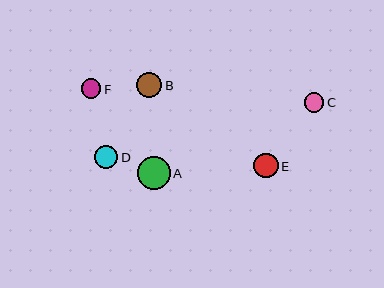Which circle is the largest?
Circle A is the largest with a size of approximately 33 pixels.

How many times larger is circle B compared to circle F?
Circle B is approximately 1.3 times the size of circle F.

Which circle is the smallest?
Circle C is the smallest with a size of approximately 19 pixels.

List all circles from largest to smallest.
From largest to smallest: A, B, E, D, F, C.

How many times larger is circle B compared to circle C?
Circle B is approximately 1.3 times the size of circle C.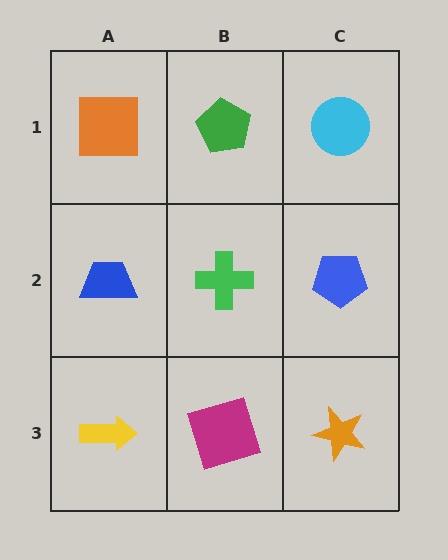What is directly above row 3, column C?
A blue pentagon.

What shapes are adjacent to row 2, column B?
A green pentagon (row 1, column B), a magenta square (row 3, column B), a blue trapezoid (row 2, column A), a blue pentagon (row 2, column C).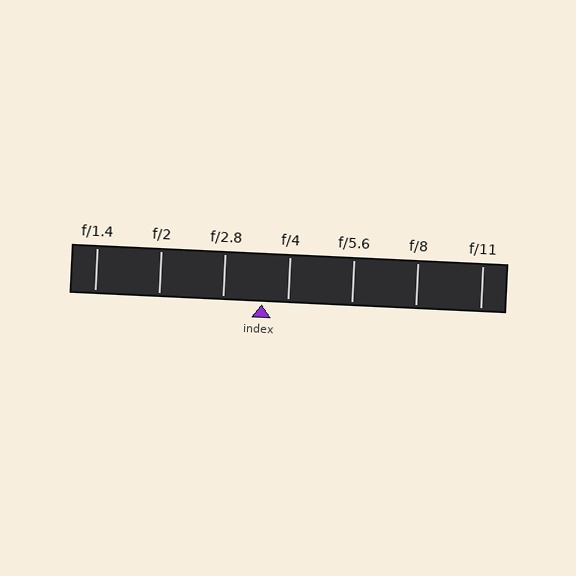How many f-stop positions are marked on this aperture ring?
There are 7 f-stop positions marked.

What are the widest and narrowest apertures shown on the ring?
The widest aperture shown is f/1.4 and the narrowest is f/11.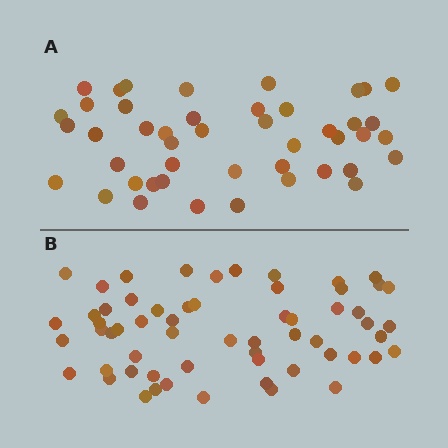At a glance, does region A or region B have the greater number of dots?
Region B (the bottom region) has more dots.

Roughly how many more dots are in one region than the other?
Region B has approximately 15 more dots than region A.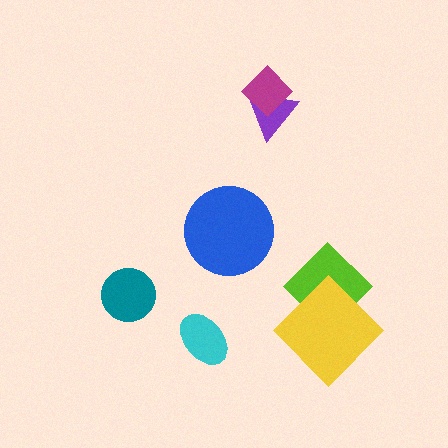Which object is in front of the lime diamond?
The yellow diamond is in front of the lime diamond.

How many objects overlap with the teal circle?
0 objects overlap with the teal circle.